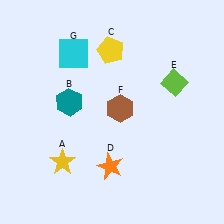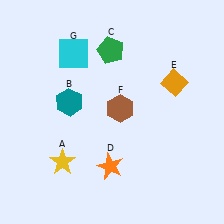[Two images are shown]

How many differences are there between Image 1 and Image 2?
There are 2 differences between the two images.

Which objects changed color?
C changed from yellow to green. E changed from lime to orange.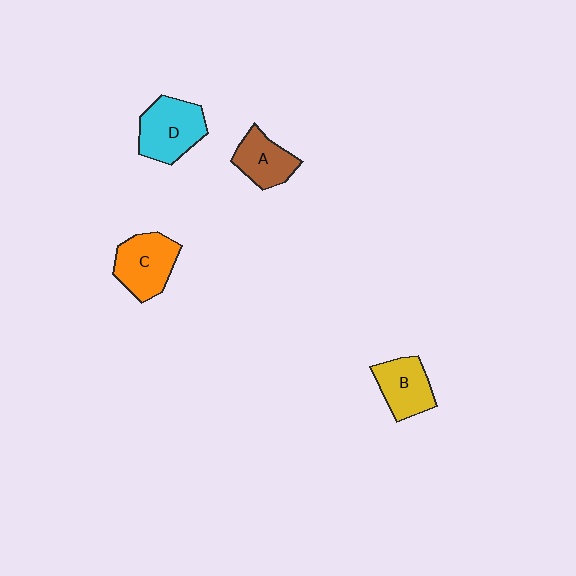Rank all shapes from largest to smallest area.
From largest to smallest: D (cyan), C (orange), B (yellow), A (brown).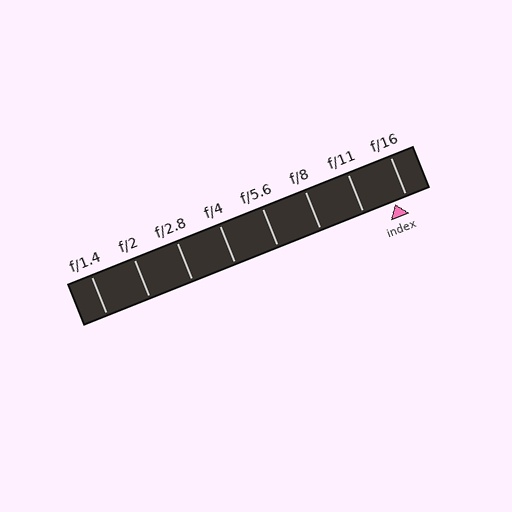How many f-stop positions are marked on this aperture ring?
There are 8 f-stop positions marked.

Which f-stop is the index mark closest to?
The index mark is closest to f/16.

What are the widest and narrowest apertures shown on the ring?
The widest aperture shown is f/1.4 and the narrowest is f/16.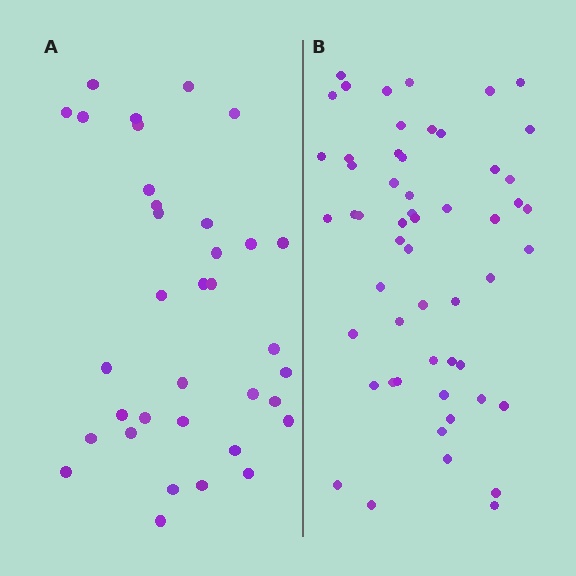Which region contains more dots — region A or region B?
Region B (the right region) has more dots.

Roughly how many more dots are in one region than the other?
Region B has approximately 20 more dots than region A.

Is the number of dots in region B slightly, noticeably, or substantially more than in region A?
Region B has substantially more. The ratio is roughly 1.6 to 1.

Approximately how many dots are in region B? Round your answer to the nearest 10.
About 60 dots. (The exact count is 55, which rounds to 60.)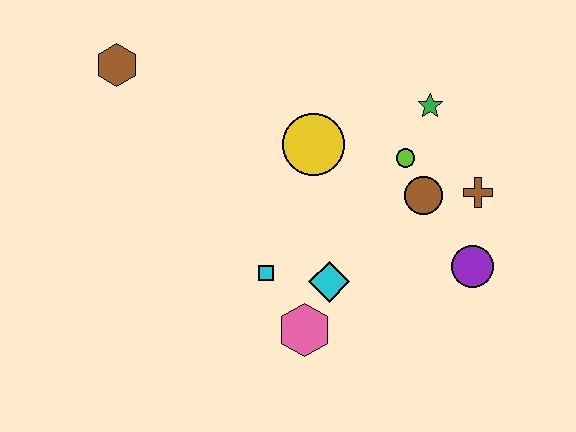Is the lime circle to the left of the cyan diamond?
No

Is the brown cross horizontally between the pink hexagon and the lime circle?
No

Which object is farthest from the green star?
The brown hexagon is farthest from the green star.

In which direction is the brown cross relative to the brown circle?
The brown cross is to the right of the brown circle.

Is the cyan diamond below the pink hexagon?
No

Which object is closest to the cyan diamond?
The pink hexagon is closest to the cyan diamond.